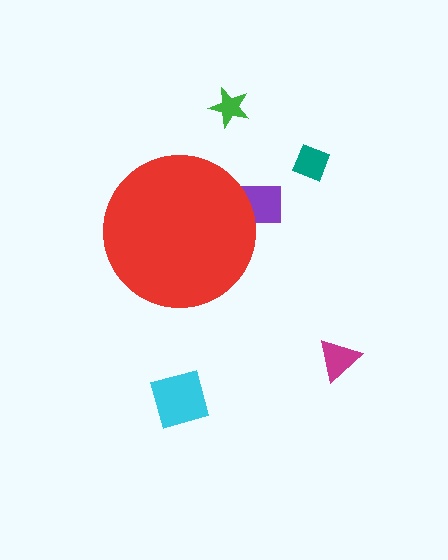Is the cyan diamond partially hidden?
No, the cyan diamond is fully visible.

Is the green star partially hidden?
No, the green star is fully visible.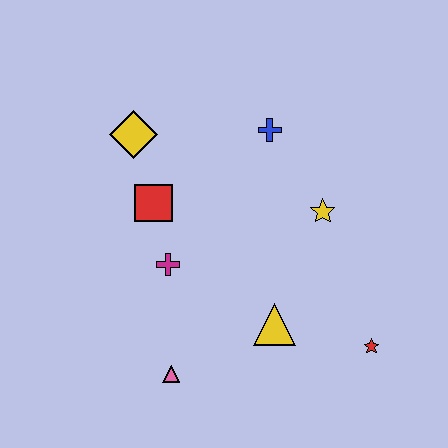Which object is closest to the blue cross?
The yellow star is closest to the blue cross.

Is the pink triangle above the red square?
No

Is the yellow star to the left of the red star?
Yes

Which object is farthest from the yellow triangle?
The yellow diamond is farthest from the yellow triangle.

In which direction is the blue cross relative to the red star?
The blue cross is above the red star.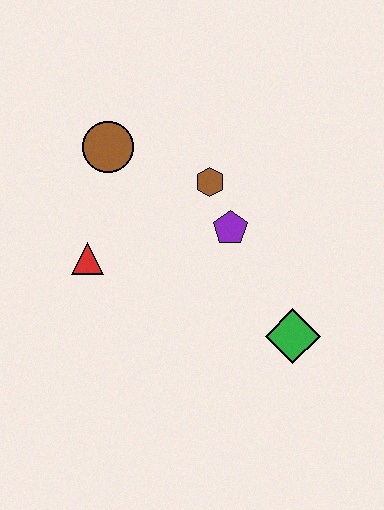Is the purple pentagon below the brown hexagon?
Yes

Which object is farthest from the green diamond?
The brown circle is farthest from the green diamond.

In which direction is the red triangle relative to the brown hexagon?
The red triangle is to the left of the brown hexagon.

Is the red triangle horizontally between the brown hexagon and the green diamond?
No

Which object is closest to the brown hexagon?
The purple pentagon is closest to the brown hexagon.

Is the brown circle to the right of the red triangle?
Yes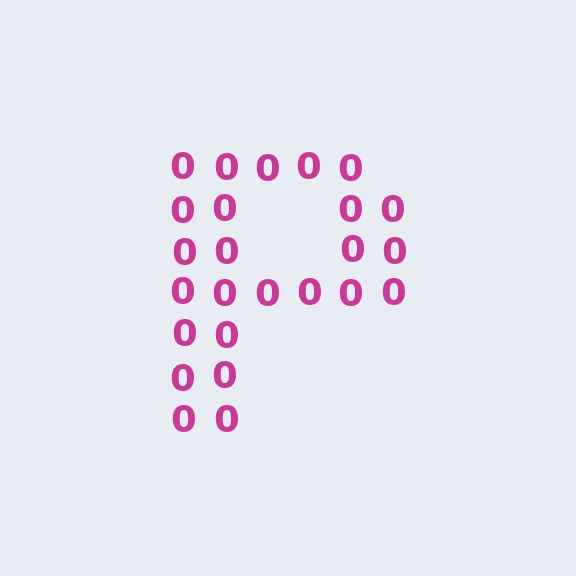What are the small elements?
The small elements are digit 0's.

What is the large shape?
The large shape is the letter P.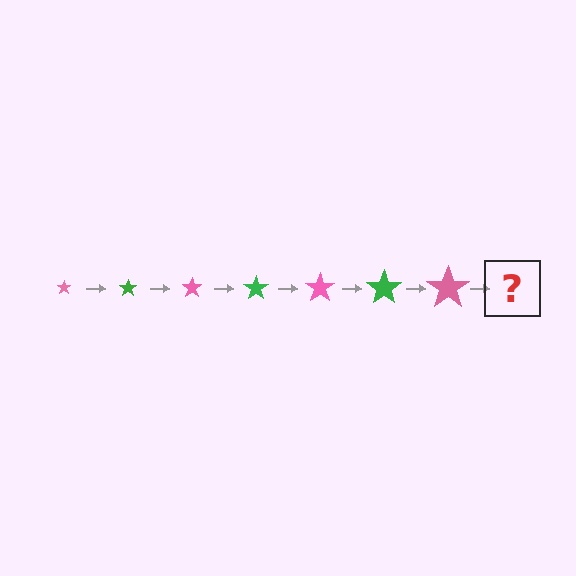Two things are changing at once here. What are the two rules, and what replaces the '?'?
The two rules are that the star grows larger each step and the color cycles through pink and green. The '?' should be a green star, larger than the previous one.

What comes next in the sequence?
The next element should be a green star, larger than the previous one.